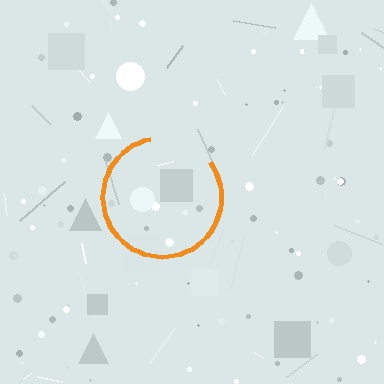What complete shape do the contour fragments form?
The contour fragments form a circle.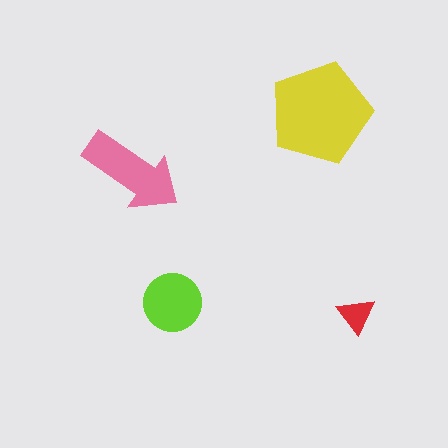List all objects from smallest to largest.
The red triangle, the lime circle, the pink arrow, the yellow pentagon.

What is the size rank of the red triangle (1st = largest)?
4th.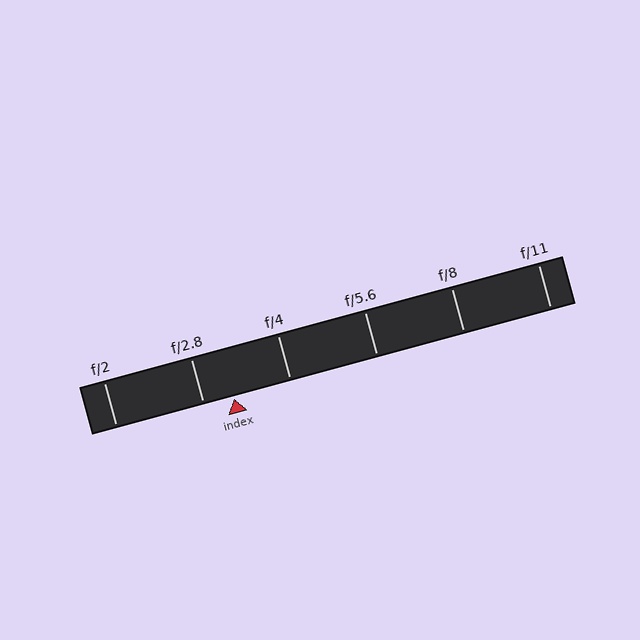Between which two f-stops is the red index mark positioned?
The index mark is between f/2.8 and f/4.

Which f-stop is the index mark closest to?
The index mark is closest to f/2.8.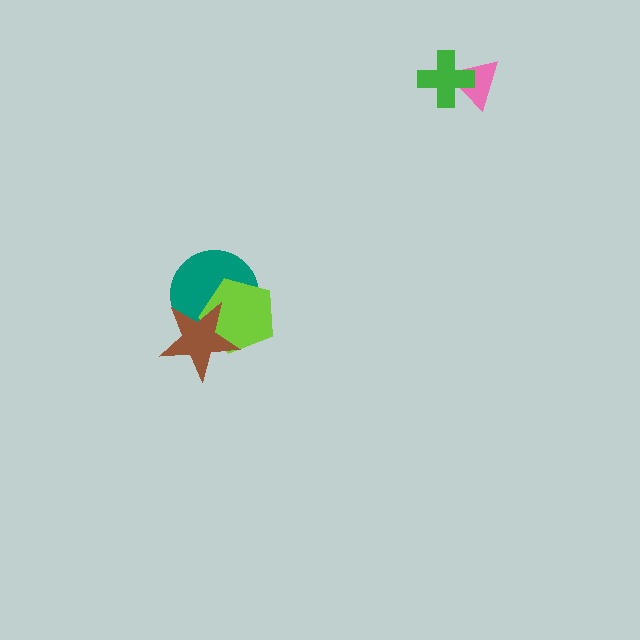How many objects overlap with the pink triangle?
1 object overlaps with the pink triangle.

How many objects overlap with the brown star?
2 objects overlap with the brown star.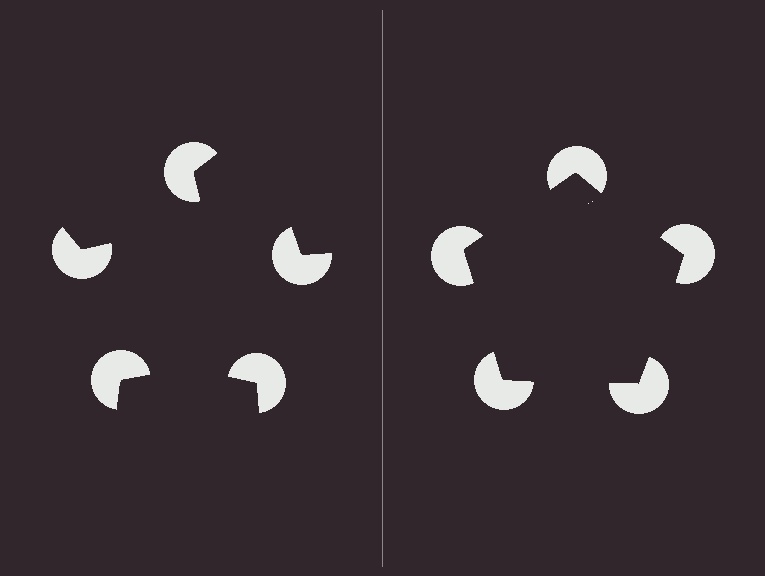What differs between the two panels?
The pac-man discs are positioned identically on both sides; only the wedge orientations differ. On the right they align to a pentagon; on the left they are misaligned.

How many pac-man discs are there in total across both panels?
10 — 5 on each side.